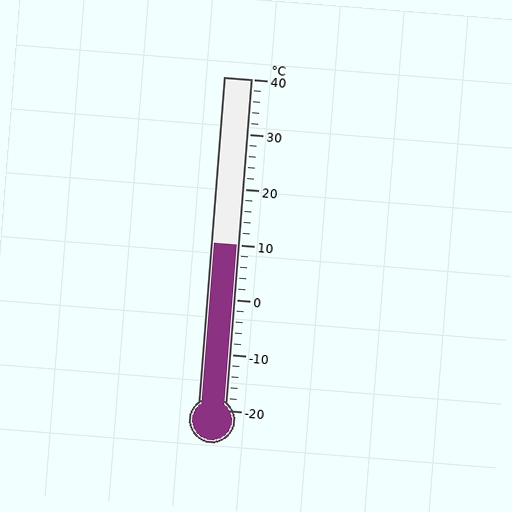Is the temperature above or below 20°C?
The temperature is below 20°C.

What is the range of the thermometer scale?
The thermometer scale ranges from -20°C to 40°C.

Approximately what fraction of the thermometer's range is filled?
The thermometer is filled to approximately 50% of its range.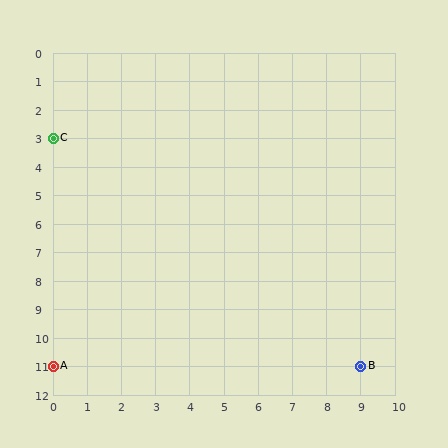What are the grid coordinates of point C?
Point C is at grid coordinates (0, 3).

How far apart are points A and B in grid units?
Points A and B are 9 columns apart.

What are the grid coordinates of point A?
Point A is at grid coordinates (0, 11).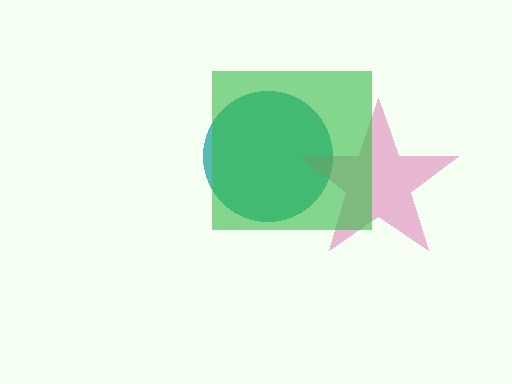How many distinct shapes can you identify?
There are 3 distinct shapes: a teal circle, a pink star, a green square.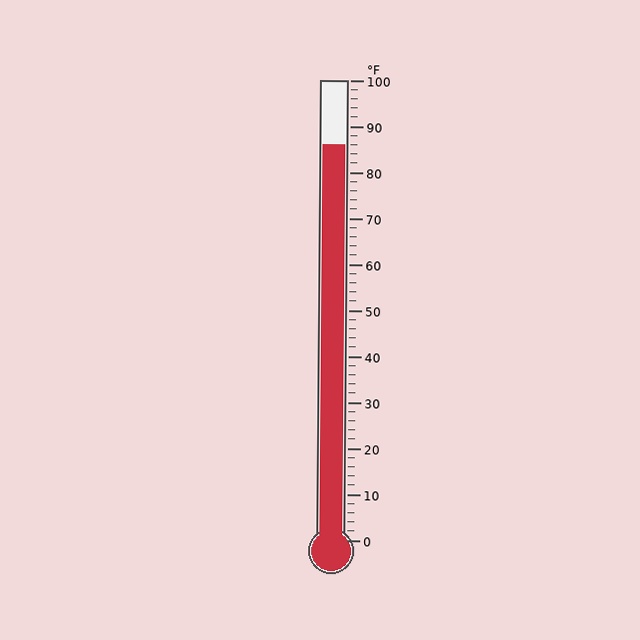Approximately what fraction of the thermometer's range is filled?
The thermometer is filled to approximately 85% of its range.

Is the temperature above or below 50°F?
The temperature is above 50°F.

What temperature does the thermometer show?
The thermometer shows approximately 86°F.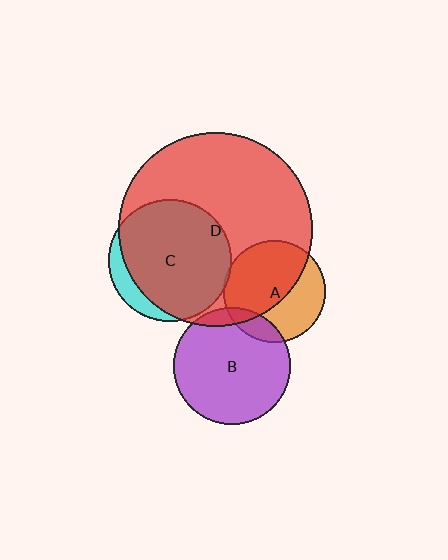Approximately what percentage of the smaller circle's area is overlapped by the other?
Approximately 5%.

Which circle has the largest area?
Circle D (red).